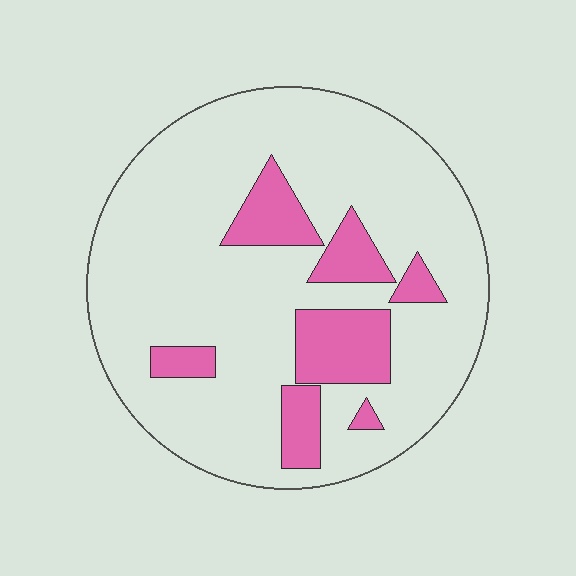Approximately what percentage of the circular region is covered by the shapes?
Approximately 20%.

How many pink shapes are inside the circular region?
7.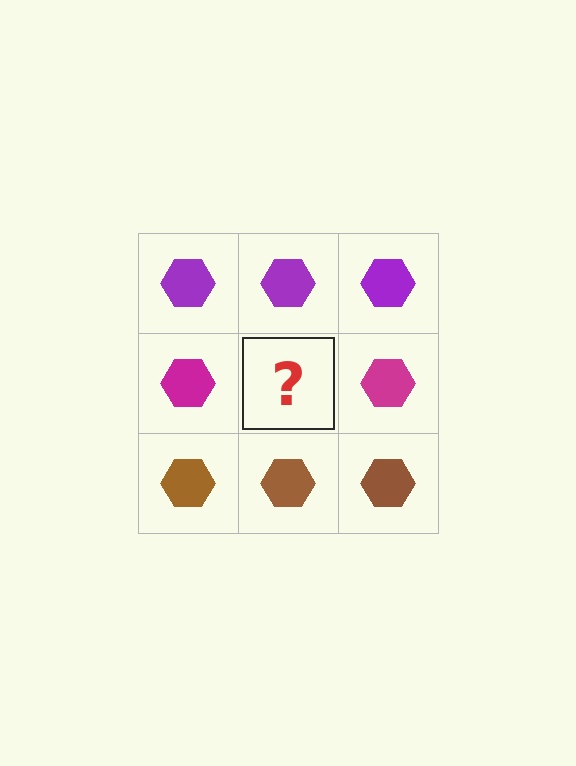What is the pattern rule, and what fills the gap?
The rule is that each row has a consistent color. The gap should be filled with a magenta hexagon.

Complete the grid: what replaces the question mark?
The question mark should be replaced with a magenta hexagon.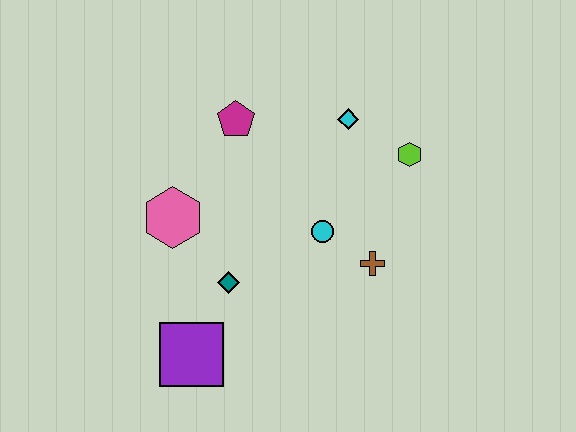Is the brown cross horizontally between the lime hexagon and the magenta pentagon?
Yes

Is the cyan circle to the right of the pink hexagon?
Yes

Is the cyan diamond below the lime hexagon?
No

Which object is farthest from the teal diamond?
The lime hexagon is farthest from the teal diamond.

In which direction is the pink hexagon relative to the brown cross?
The pink hexagon is to the left of the brown cross.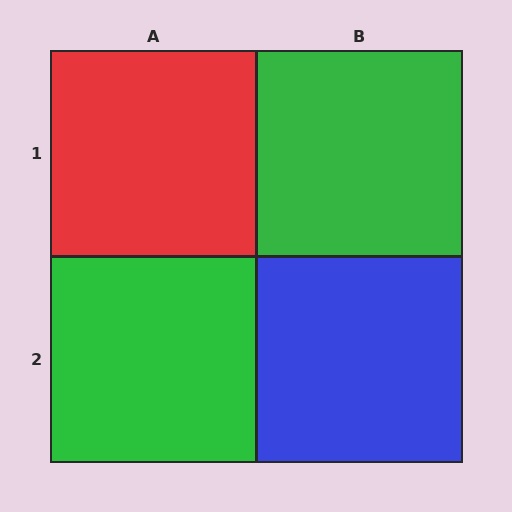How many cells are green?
2 cells are green.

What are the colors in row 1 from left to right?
Red, green.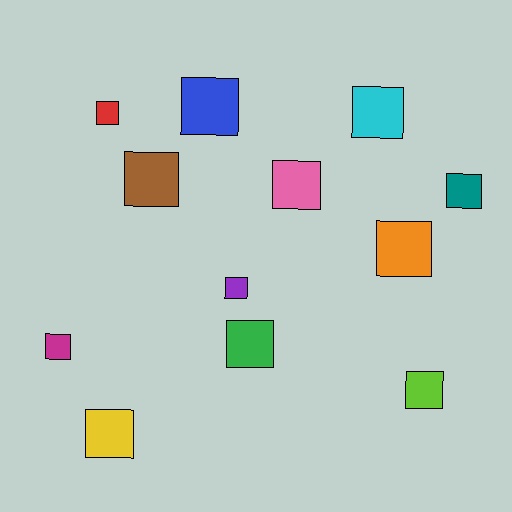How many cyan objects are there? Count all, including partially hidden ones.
There is 1 cyan object.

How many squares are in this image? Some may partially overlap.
There are 12 squares.